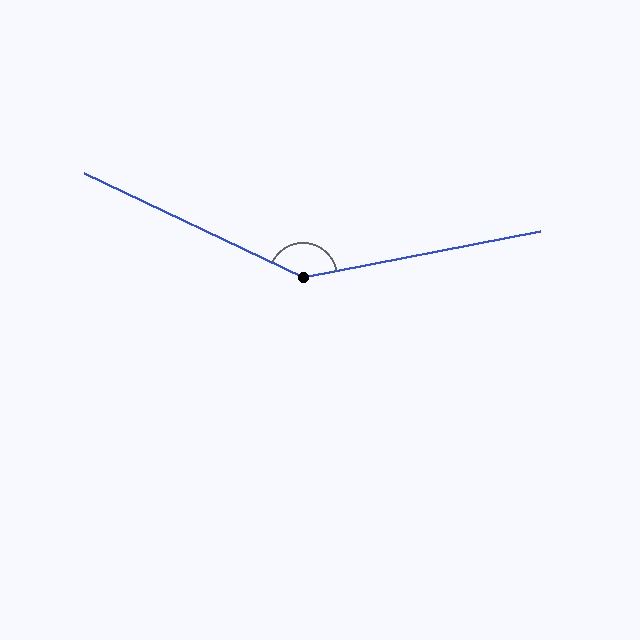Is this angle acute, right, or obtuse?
It is obtuse.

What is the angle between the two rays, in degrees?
Approximately 144 degrees.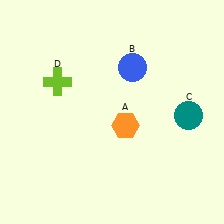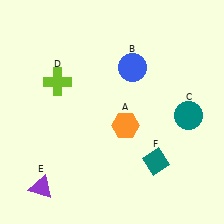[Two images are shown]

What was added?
A purple triangle (E), a teal diamond (F) were added in Image 2.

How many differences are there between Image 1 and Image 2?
There are 2 differences between the two images.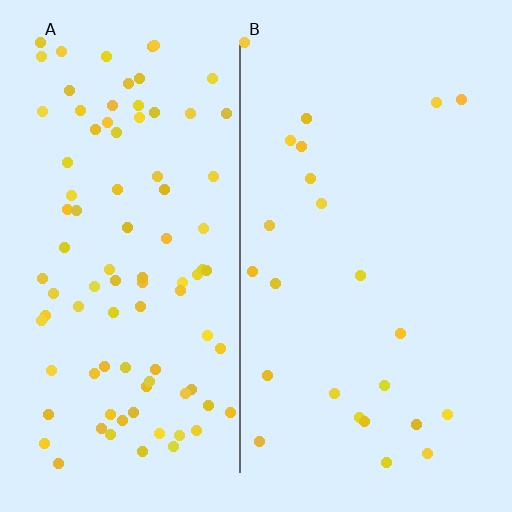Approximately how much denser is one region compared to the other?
Approximately 3.9× — region A over region B.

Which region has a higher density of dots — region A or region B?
A (the left).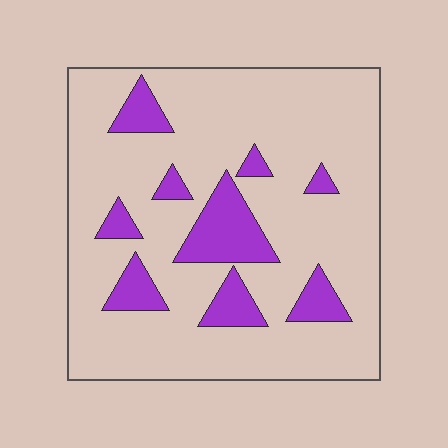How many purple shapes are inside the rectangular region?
9.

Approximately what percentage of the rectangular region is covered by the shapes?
Approximately 15%.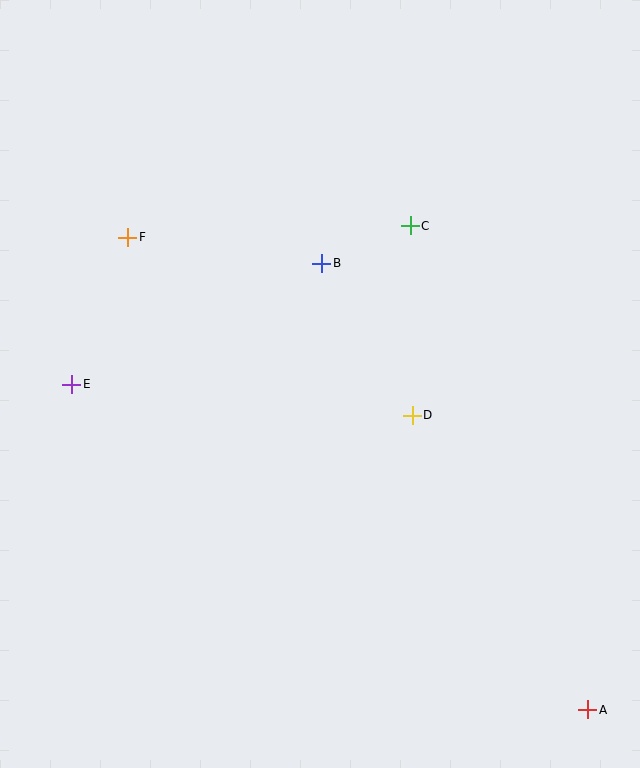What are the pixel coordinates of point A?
Point A is at (588, 710).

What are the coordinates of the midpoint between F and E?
The midpoint between F and E is at (100, 311).